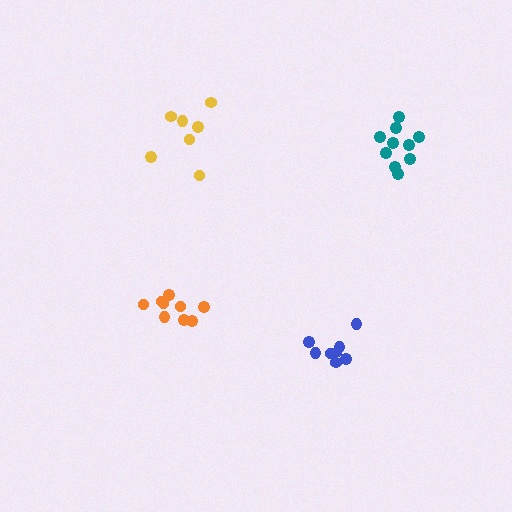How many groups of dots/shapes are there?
There are 4 groups.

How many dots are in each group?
Group 1: 9 dots, Group 2: 8 dots, Group 3: 7 dots, Group 4: 10 dots (34 total).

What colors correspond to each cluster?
The clusters are colored: orange, blue, yellow, teal.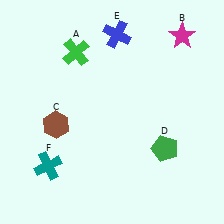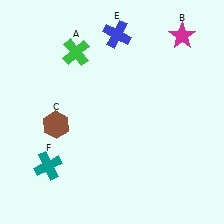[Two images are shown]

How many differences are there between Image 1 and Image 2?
There is 1 difference between the two images.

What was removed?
The green pentagon (D) was removed in Image 2.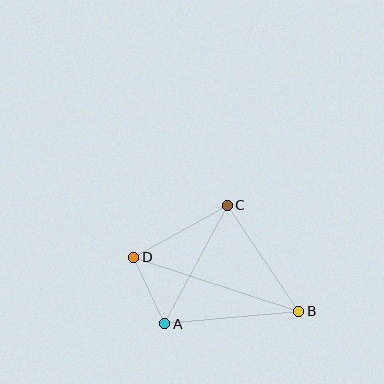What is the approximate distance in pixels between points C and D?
The distance between C and D is approximately 107 pixels.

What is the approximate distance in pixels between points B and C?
The distance between B and C is approximately 128 pixels.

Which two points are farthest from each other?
Points B and D are farthest from each other.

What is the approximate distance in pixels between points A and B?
The distance between A and B is approximately 135 pixels.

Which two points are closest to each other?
Points A and D are closest to each other.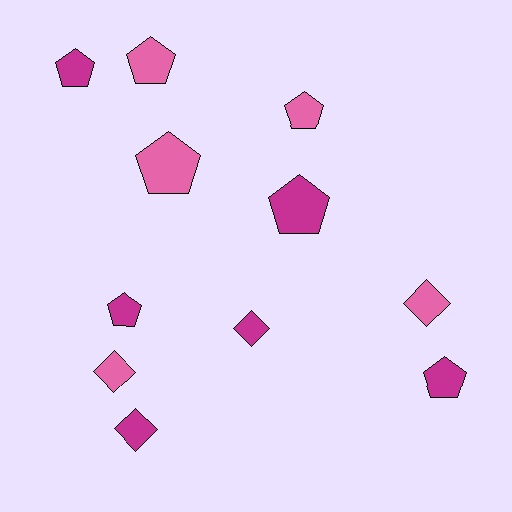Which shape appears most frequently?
Pentagon, with 7 objects.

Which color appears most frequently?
Magenta, with 6 objects.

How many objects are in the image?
There are 11 objects.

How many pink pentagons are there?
There are 3 pink pentagons.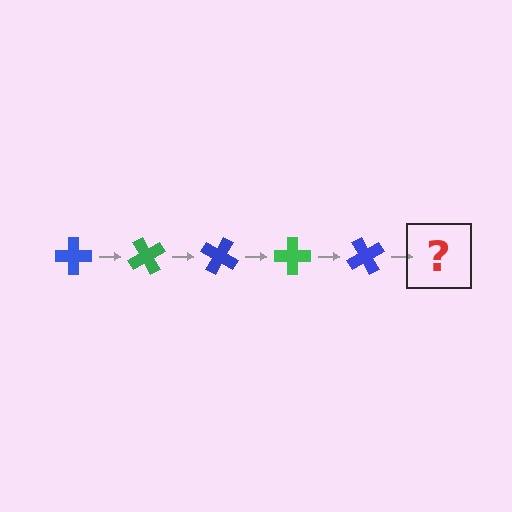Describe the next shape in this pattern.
It should be a green cross, rotated 300 degrees from the start.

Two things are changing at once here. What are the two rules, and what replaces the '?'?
The two rules are that it rotates 60 degrees each step and the color cycles through blue and green. The '?' should be a green cross, rotated 300 degrees from the start.